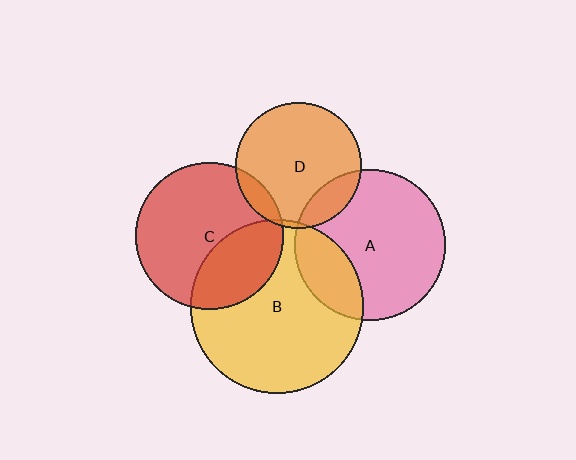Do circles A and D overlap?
Yes.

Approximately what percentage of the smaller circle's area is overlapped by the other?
Approximately 15%.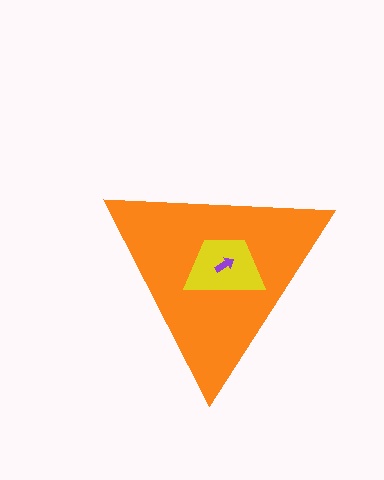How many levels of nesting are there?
3.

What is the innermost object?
The purple arrow.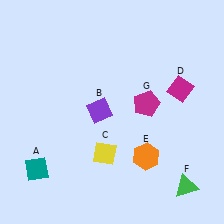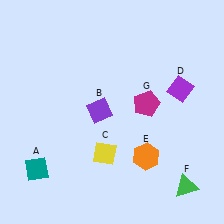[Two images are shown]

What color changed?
The diamond (D) changed from magenta in Image 1 to purple in Image 2.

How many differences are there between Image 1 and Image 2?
There is 1 difference between the two images.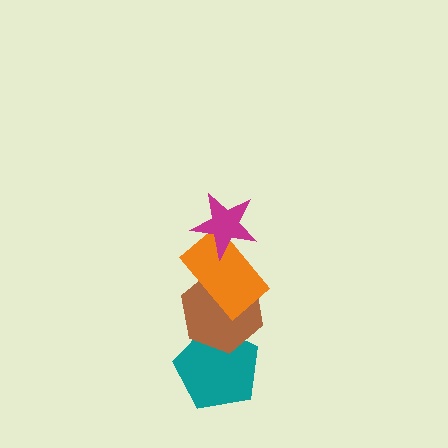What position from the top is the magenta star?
The magenta star is 1st from the top.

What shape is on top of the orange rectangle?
The magenta star is on top of the orange rectangle.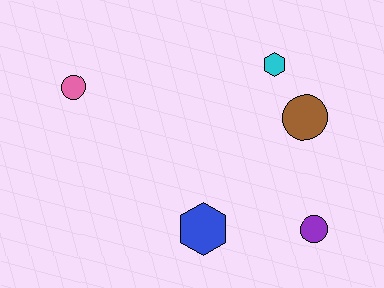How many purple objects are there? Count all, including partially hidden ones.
There is 1 purple object.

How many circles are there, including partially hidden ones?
There are 3 circles.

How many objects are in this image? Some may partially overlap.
There are 5 objects.